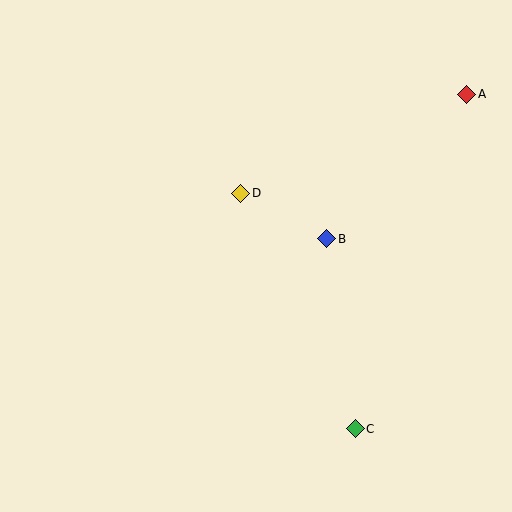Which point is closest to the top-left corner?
Point D is closest to the top-left corner.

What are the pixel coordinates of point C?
Point C is at (355, 429).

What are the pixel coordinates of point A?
Point A is at (467, 94).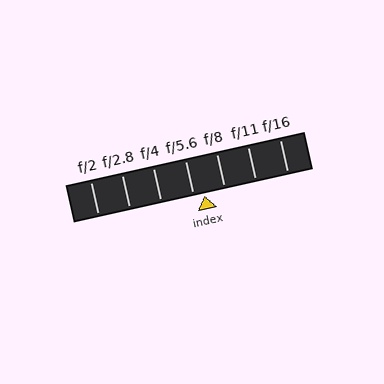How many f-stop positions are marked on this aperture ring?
There are 7 f-stop positions marked.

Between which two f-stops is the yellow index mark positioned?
The index mark is between f/5.6 and f/8.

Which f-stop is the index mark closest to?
The index mark is closest to f/5.6.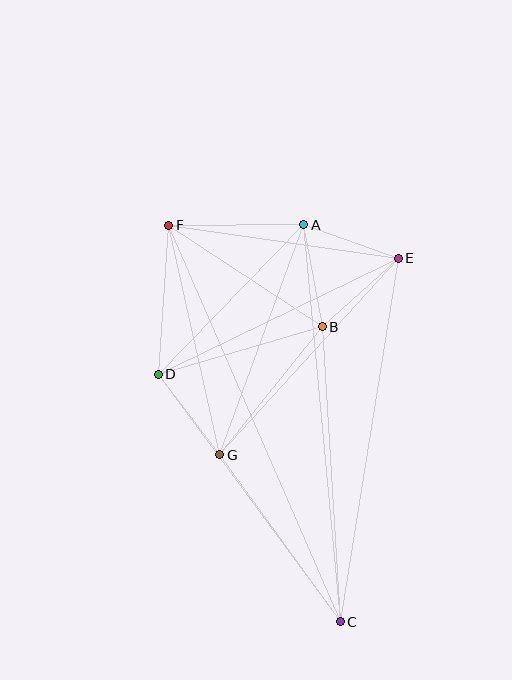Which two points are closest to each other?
Points A and E are closest to each other.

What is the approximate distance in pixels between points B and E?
The distance between B and E is approximately 102 pixels.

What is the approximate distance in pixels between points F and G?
The distance between F and G is approximately 235 pixels.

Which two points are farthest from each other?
Points C and F are farthest from each other.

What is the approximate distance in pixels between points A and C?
The distance between A and C is approximately 398 pixels.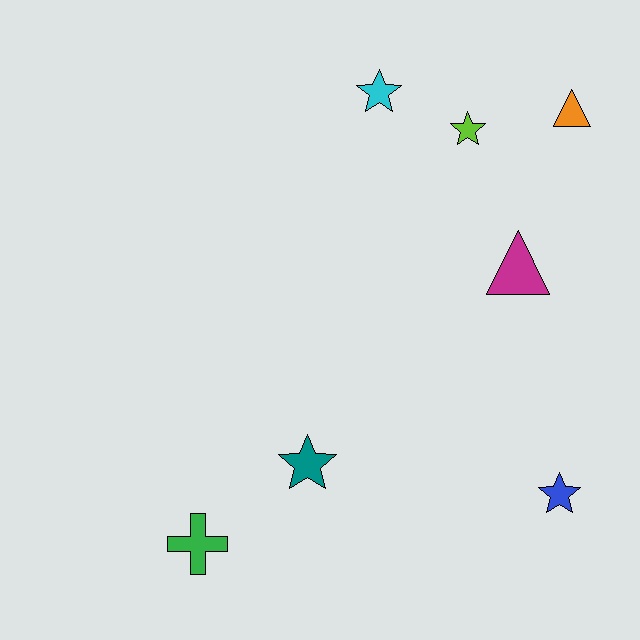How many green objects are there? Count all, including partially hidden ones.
There is 1 green object.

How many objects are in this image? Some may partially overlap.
There are 7 objects.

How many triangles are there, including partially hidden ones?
There are 2 triangles.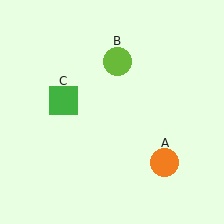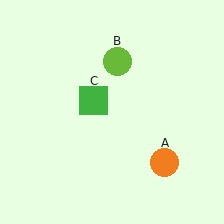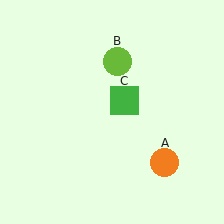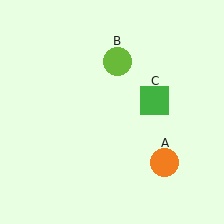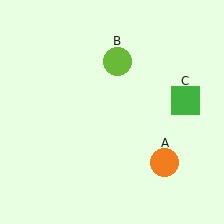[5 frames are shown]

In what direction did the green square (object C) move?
The green square (object C) moved right.